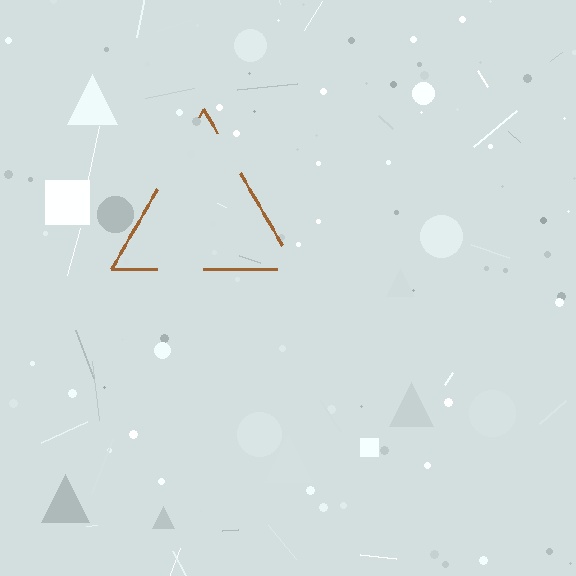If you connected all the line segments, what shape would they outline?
They would outline a triangle.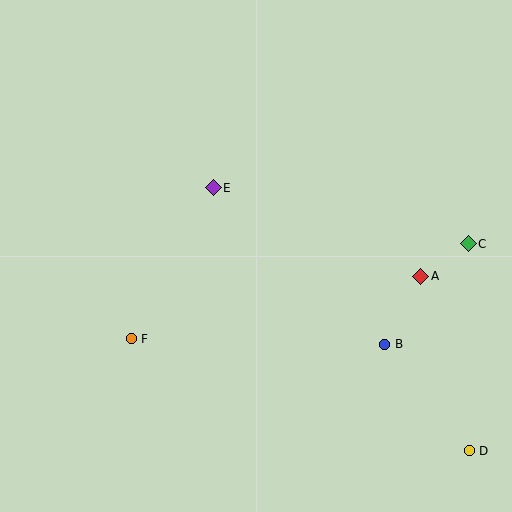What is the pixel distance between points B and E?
The distance between B and E is 232 pixels.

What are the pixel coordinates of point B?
Point B is at (385, 344).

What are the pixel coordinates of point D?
Point D is at (469, 451).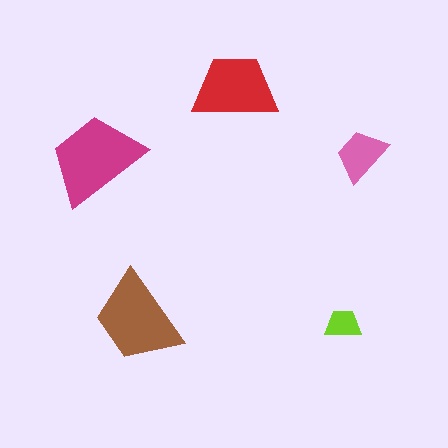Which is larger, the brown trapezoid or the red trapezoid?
The brown one.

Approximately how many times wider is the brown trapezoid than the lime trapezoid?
About 2.5 times wider.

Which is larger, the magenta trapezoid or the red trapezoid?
The magenta one.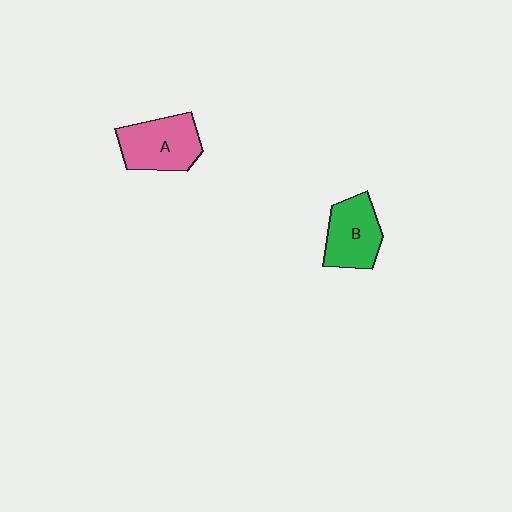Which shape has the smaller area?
Shape B (green).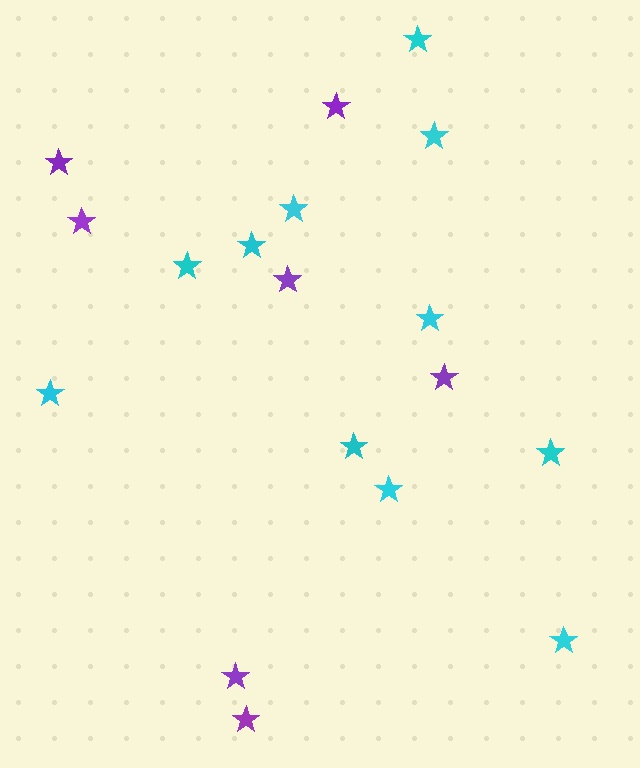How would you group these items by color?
There are 2 groups: one group of cyan stars (11) and one group of purple stars (7).